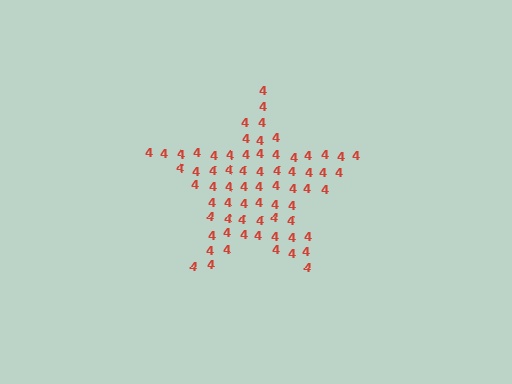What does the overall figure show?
The overall figure shows a star.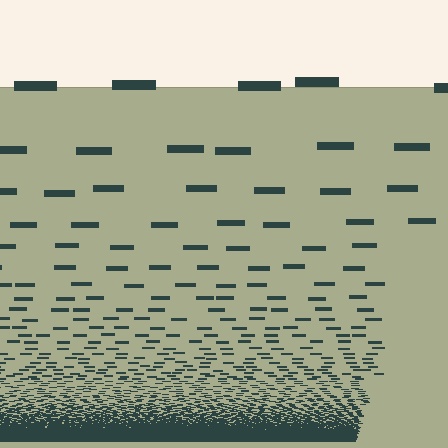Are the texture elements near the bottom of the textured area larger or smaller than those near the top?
Smaller. The gradient is inverted — elements near the bottom are smaller and denser.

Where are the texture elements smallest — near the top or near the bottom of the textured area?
Near the bottom.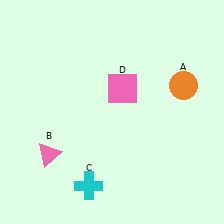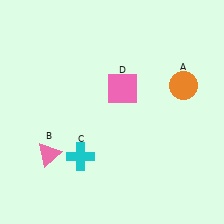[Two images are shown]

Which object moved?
The cyan cross (C) moved up.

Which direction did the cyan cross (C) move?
The cyan cross (C) moved up.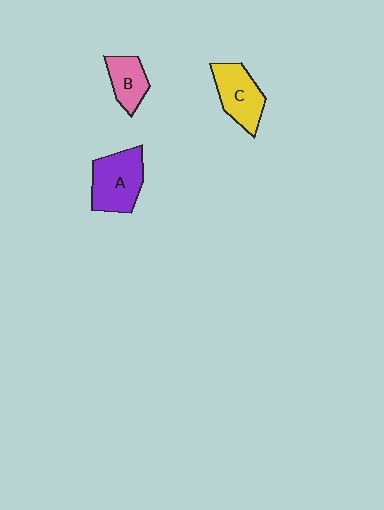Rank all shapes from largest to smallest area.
From largest to smallest: A (purple), C (yellow), B (pink).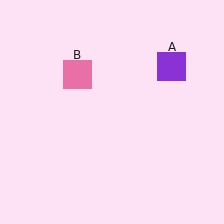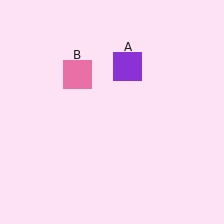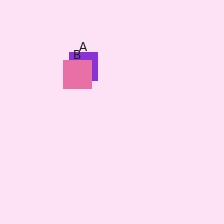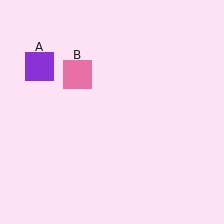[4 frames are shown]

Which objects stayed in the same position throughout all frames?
Pink square (object B) remained stationary.